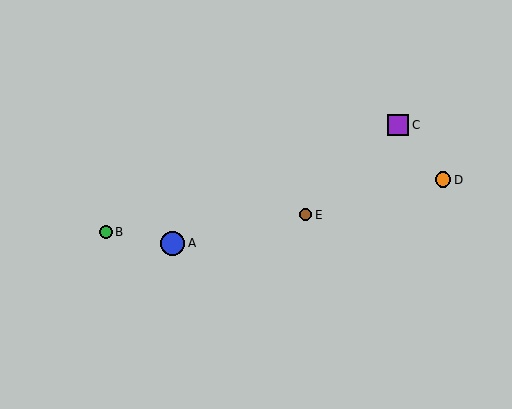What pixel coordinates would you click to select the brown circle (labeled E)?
Click at (305, 215) to select the brown circle E.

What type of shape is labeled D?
Shape D is an orange circle.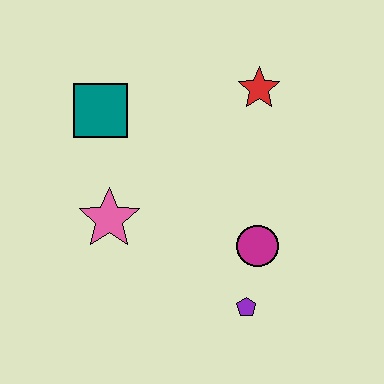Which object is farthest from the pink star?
The red star is farthest from the pink star.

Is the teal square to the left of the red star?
Yes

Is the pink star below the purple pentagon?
No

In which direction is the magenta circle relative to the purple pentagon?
The magenta circle is above the purple pentagon.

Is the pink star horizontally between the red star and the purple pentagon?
No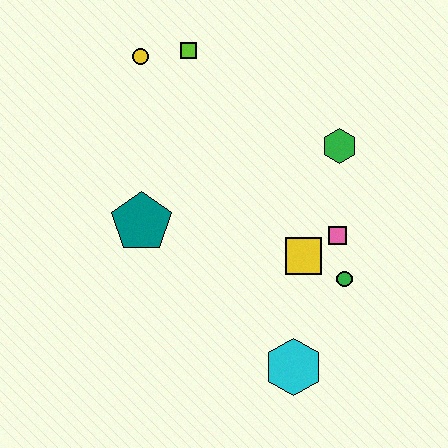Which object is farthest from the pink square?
The yellow circle is farthest from the pink square.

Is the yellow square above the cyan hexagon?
Yes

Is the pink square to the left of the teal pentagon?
No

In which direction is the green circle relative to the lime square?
The green circle is below the lime square.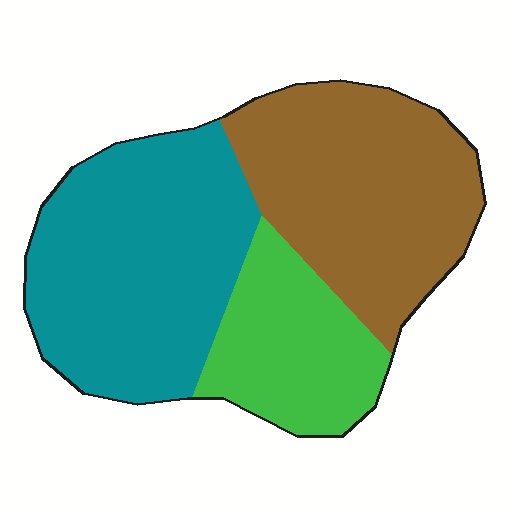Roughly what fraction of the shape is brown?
Brown covers 37% of the shape.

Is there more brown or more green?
Brown.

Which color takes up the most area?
Teal, at roughly 40%.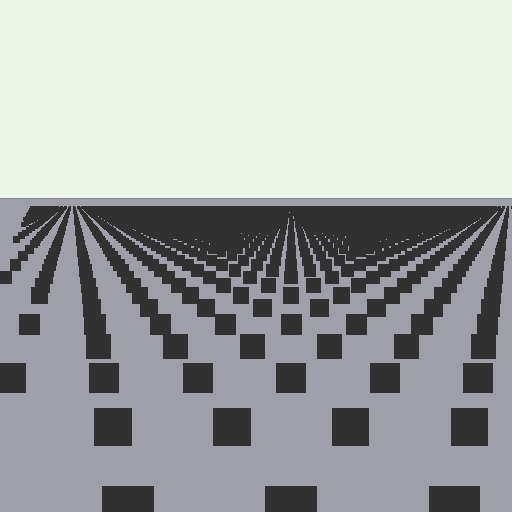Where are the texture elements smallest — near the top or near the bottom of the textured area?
Near the top.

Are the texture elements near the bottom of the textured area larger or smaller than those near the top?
Larger. Near the bottom, elements are closer to the viewer and appear at a bigger on-screen size.